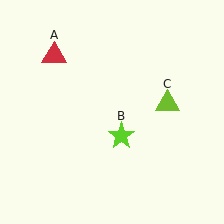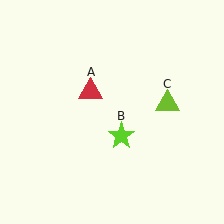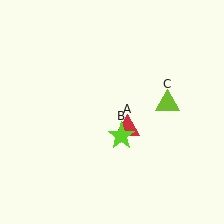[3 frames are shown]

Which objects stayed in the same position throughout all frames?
Lime star (object B) and lime triangle (object C) remained stationary.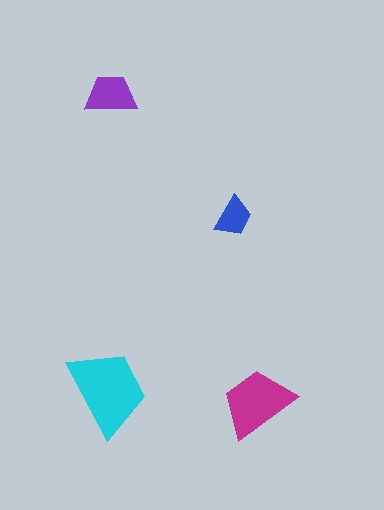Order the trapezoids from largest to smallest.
the cyan one, the magenta one, the purple one, the blue one.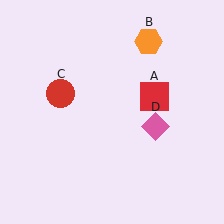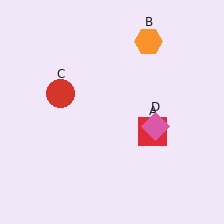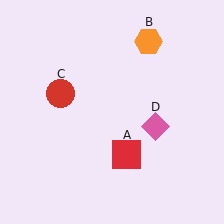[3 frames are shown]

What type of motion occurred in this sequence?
The red square (object A) rotated clockwise around the center of the scene.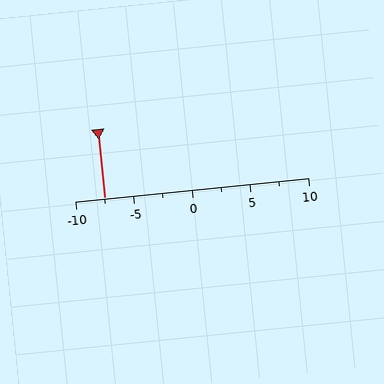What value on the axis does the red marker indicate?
The marker indicates approximately -7.5.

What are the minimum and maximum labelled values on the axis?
The axis runs from -10 to 10.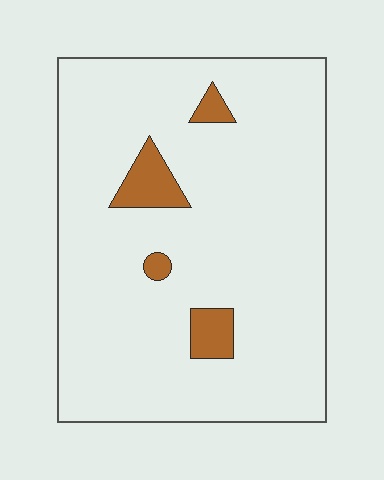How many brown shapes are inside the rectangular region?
4.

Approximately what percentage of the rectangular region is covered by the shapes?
Approximately 5%.